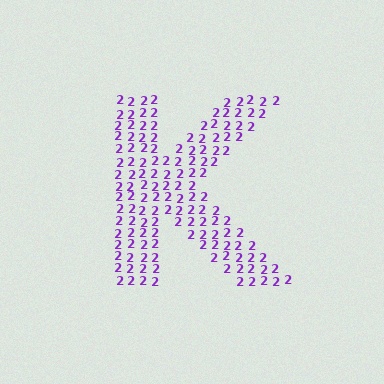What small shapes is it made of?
It is made of small digit 2's.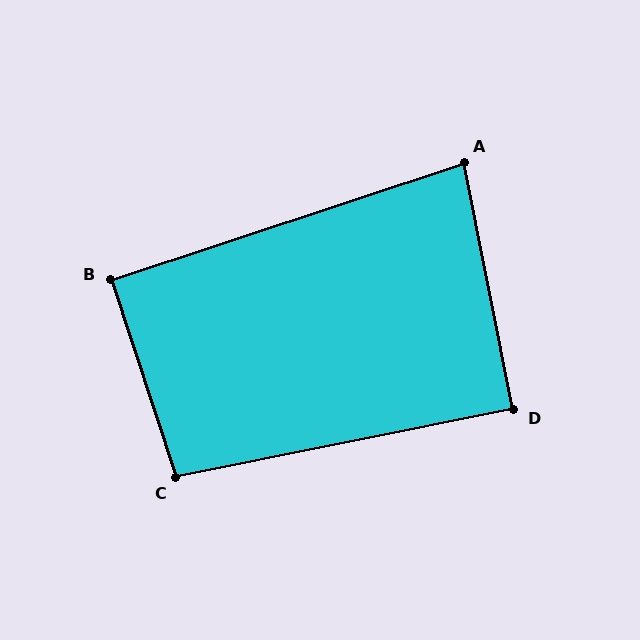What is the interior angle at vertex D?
Approximately 90 degrees (approximately right).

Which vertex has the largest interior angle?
C, at approximately 97 degrees.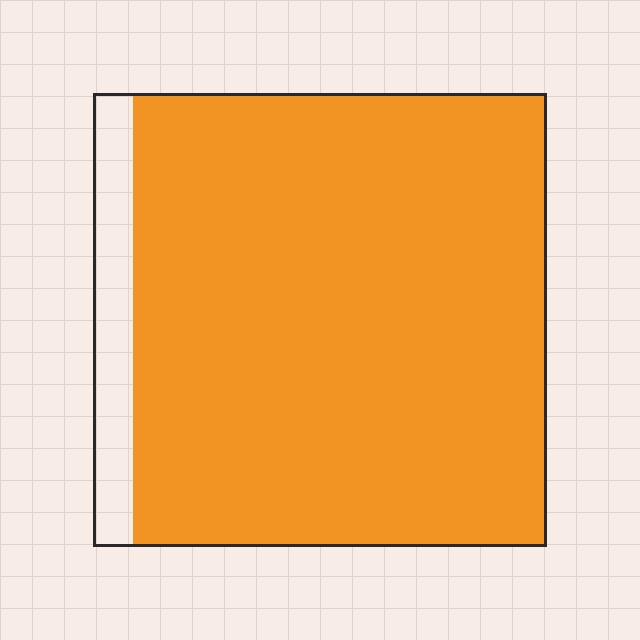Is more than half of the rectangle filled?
Yes.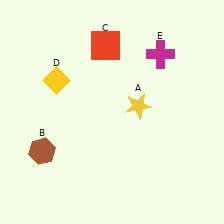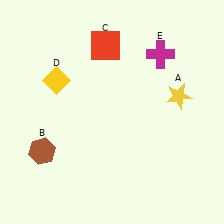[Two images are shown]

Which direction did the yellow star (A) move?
The yellow star (A) moved right.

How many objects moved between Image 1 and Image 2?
1 object moved between the two images.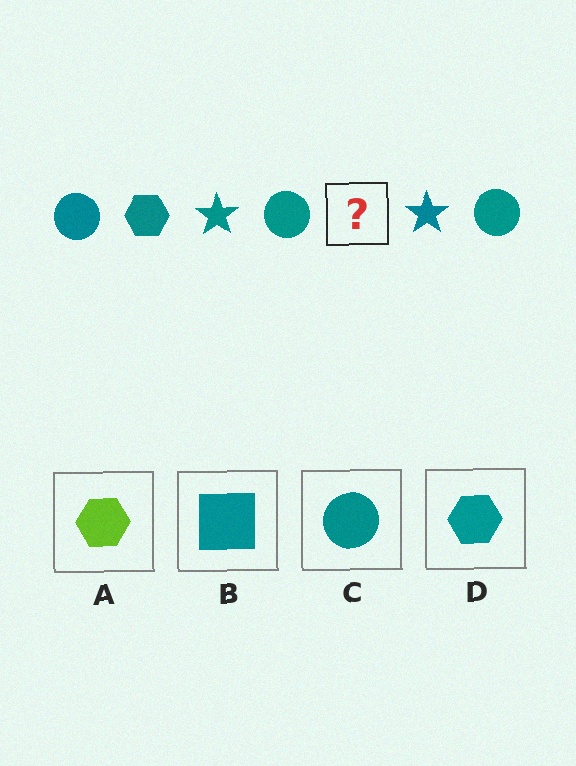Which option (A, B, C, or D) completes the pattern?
D.